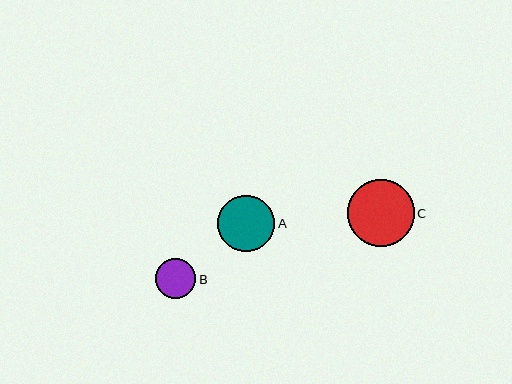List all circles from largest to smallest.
From largest to smallest: C, A, B.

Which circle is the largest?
Circle C is the largest with a size of approximately 67 pixels.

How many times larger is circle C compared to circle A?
Circle C is approximately 1.2 times the size of circle A.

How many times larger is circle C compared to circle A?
Circle C is approximately 1.2 times the size of circle A.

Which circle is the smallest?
Circle B is the smallest with a size of approximately 40 pixels.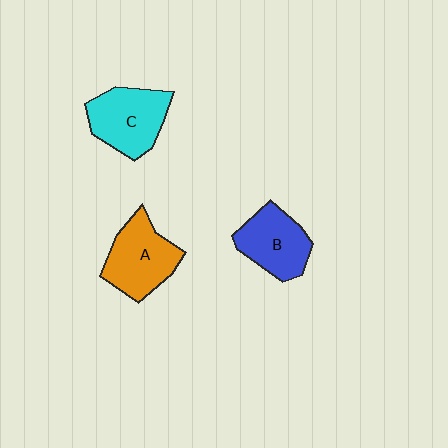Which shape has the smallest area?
Shape B (blue).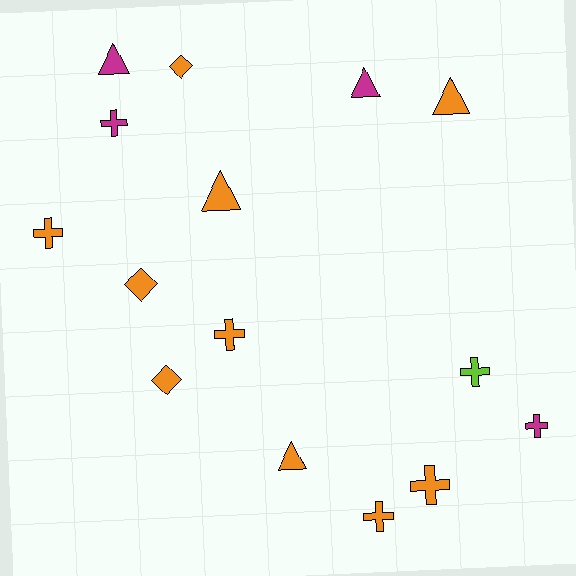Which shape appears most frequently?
Cross, with 7 objects.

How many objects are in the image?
There are 15 objects.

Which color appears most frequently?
Orange, with 10 objects.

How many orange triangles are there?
There are 3 orange triangles.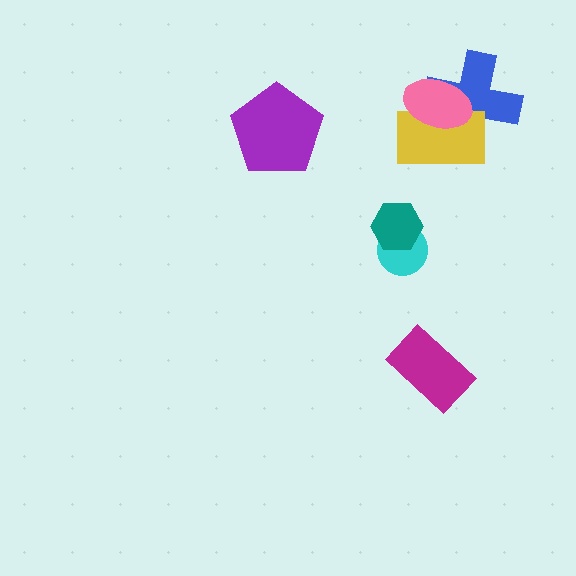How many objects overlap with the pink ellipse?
2 objects overlap with the pink ellipse.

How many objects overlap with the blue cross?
2 objects overlap with the blue cross.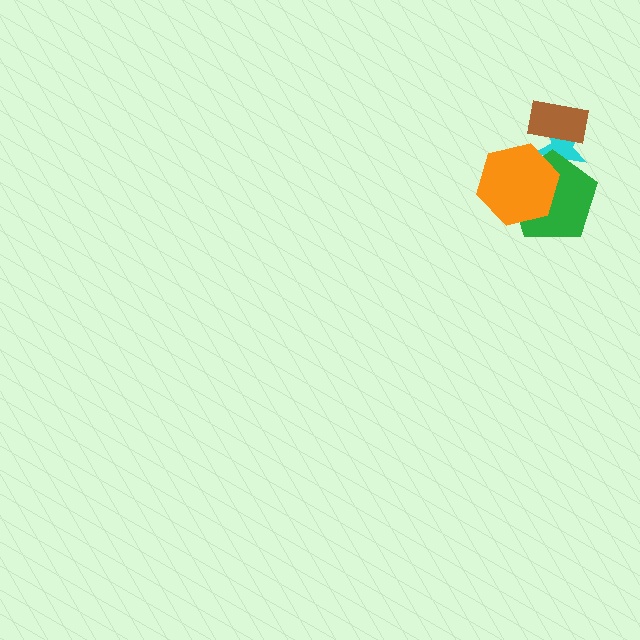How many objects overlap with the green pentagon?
2 objects overlap with the green pentagon.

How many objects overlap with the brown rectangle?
1 object overlaps with the brown rectangle.